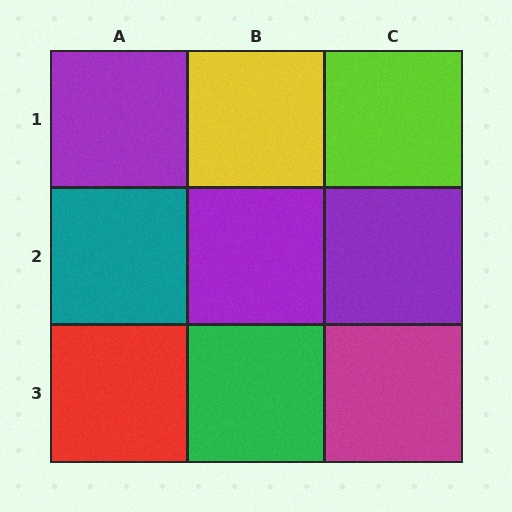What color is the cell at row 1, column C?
Lime.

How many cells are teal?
1 cell is teal.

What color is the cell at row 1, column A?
Purple.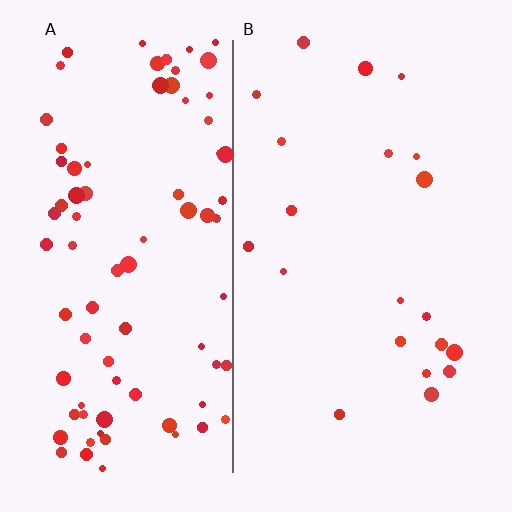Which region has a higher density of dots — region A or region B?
A (the left).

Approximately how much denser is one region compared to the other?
Approximately 4.0× — region A over region B.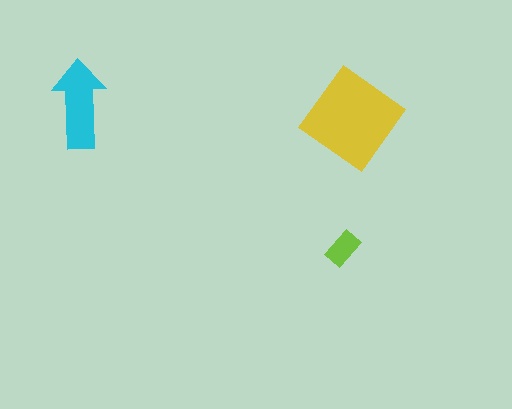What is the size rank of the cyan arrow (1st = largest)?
2nd.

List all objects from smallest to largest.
The lime rectangle, the cyan arrow, the yellow diamond.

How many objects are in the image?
There are 3 objects in the image.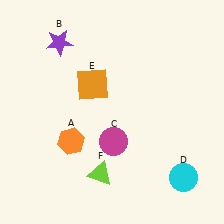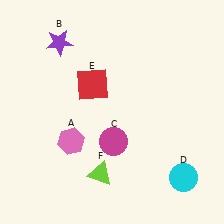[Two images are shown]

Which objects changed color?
A changed from orange to pink. E changed from orange to red.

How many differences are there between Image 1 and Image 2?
There are 2 differences between the two images.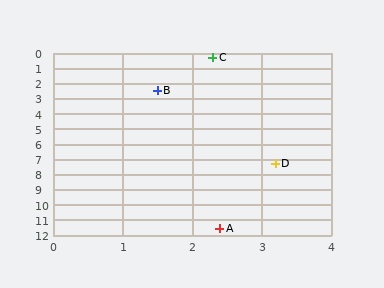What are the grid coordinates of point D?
Point D is at approximately (3.2, 7.3).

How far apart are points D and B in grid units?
Points D and B are about 5.1 grid units apart.